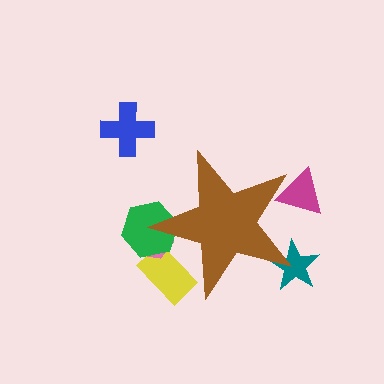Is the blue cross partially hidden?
No, the blue cross is fully visible.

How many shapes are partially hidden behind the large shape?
5 shapes are partially hidden.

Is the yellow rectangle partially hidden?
Yes, the yellow rectangle is partially hidden behind the brown star.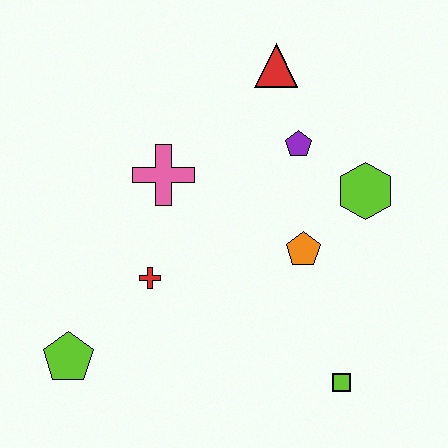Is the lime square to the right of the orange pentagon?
Yes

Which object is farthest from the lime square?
The red triangle is farthest from the lime square.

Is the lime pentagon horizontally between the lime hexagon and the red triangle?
No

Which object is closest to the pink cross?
The red cross is closest to the pink cross.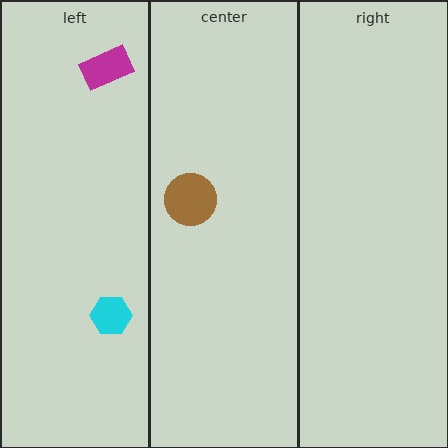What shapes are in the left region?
The magenta rectangle, the cyan hexagon.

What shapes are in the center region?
The brown circle.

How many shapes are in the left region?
2.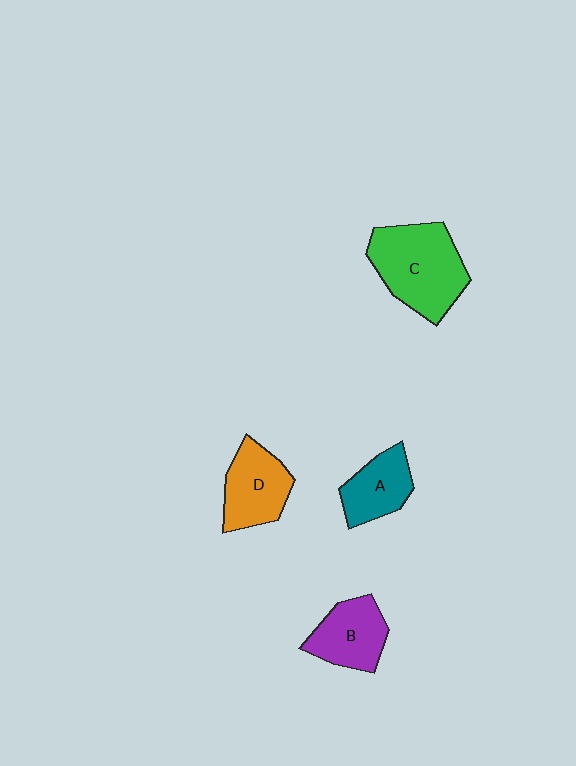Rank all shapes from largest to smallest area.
From largest to smallest: C (green), D (orange), B (purple), A (teal).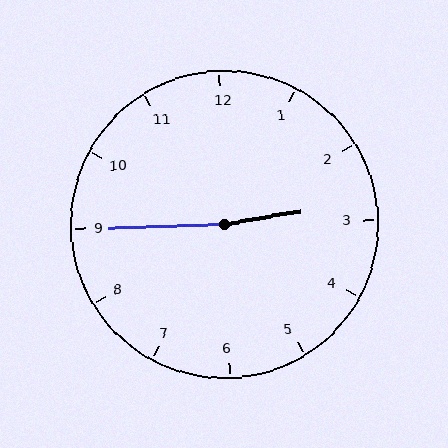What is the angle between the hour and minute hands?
Approximately 172 degrees.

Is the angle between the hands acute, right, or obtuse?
It is obtuse.